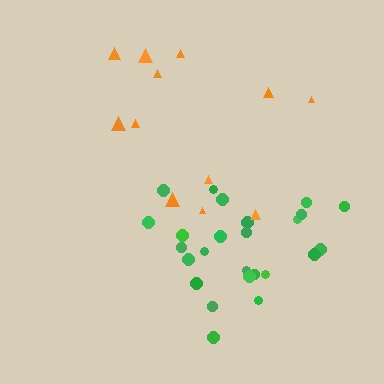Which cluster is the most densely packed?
Green.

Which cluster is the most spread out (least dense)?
Orange.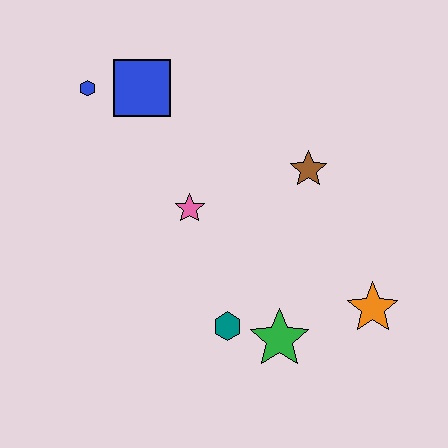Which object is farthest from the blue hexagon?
The orange star is farthest from the blue hexagon.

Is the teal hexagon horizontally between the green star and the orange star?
No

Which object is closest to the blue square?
The blue hexagon is closest to the blue square.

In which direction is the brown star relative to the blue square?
The brown star is to the right of the blue square.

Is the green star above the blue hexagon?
No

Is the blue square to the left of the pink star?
Yes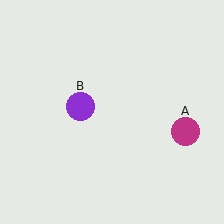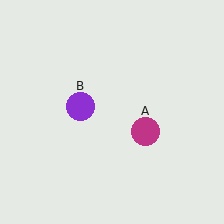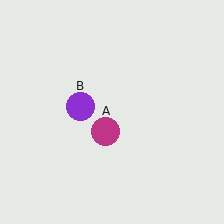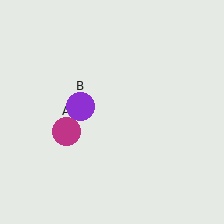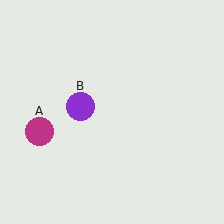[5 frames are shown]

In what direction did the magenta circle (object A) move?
The magenta circle (object A) moved left.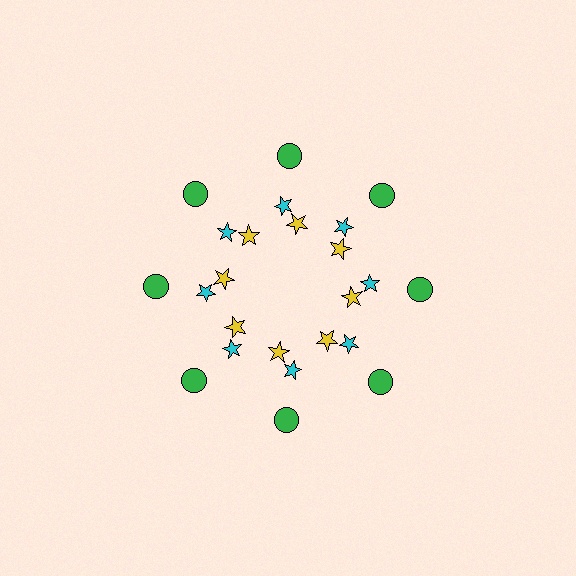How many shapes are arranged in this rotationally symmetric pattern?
There are 24 shapes, arranged in 8 groups of 3.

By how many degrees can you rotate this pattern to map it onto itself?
The pattern maps onto itself every 45 degrees of rotation.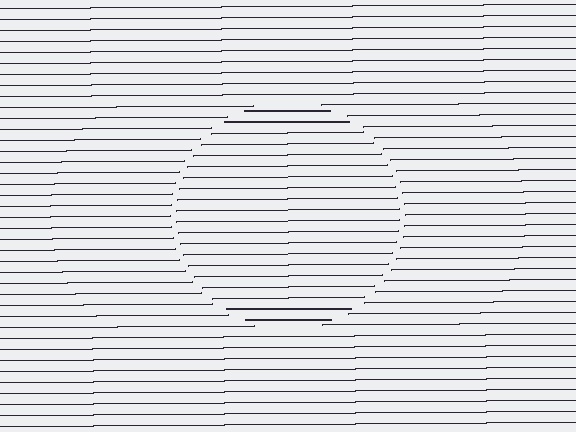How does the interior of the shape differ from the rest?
The interior of the shape contains the same grating, shifted by half a period — the contour is defined by the phase discontinuity where line-ends from the inner and outer gratings abut.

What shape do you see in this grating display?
An illusory circle. The interior of the shape contains the same grating, shifted by half a period — the contour is defined by the phase discontinuity where line-ends from the inner and outer gratings abut.